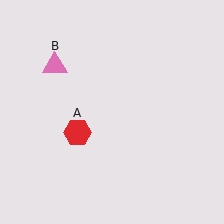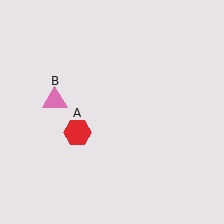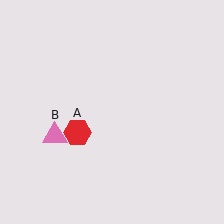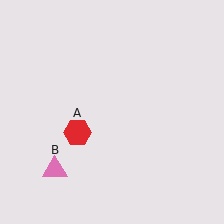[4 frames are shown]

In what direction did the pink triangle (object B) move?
The pink triangle (object B) moved down.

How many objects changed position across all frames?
1 object changed position: pink triangle (object B).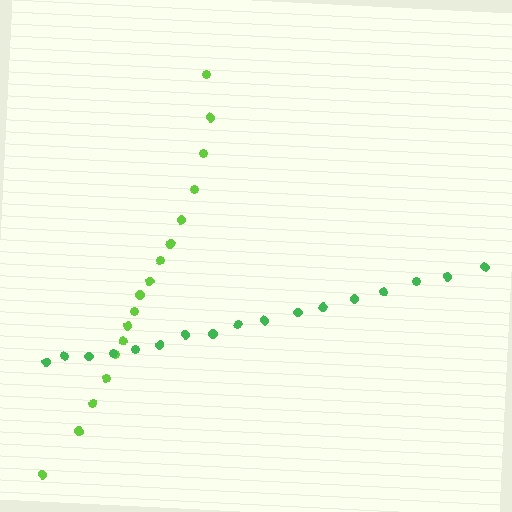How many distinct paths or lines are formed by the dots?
There are 2 distinct paths.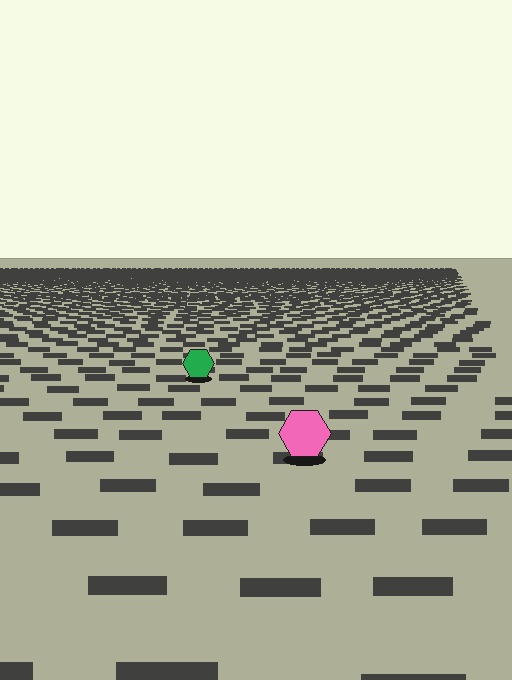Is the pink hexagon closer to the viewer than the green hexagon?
Yes. The pink hexagon is closer — you can tell from the texture gradient: the ground texture is coarser near it.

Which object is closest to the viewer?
The pink hexagon is closest. The texture marks near it are larger and more spread out.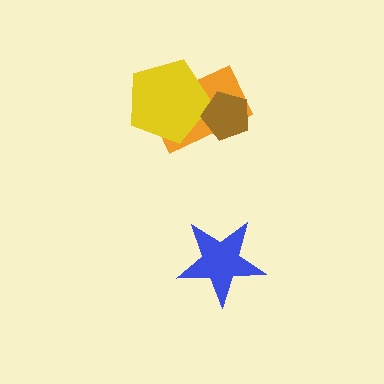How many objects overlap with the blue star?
0 objects overlap with the blue star.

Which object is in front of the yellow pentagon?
The brown pentagon is in front of the yellow pentagon.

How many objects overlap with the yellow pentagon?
2 objects overlap with the yellow pentagon.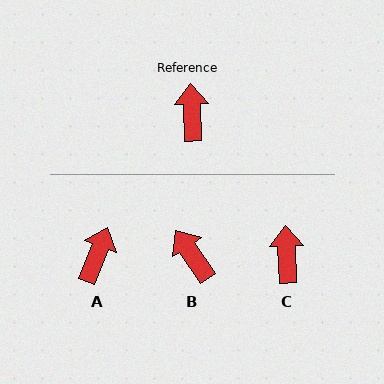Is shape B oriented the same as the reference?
No, it is off by about 32 degrees.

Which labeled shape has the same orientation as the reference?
C.